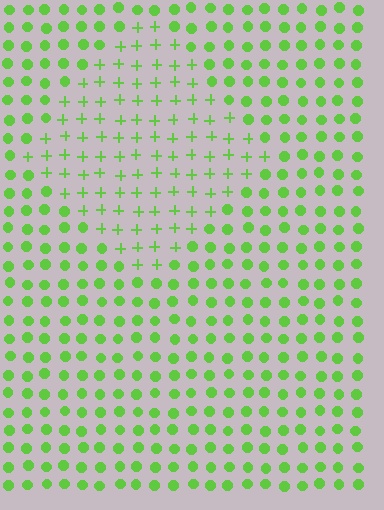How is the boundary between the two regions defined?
The boundary is defined by a change in element shape: plus signs inside vs. circles outside. All elements share the same color and spacing.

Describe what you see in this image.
The image is filled with small lime elements arranged in a uniform grid. A diamond-shaped region contains plus signs, while the surrounding area contains circles. The boundary is defined purely by the change in element shape.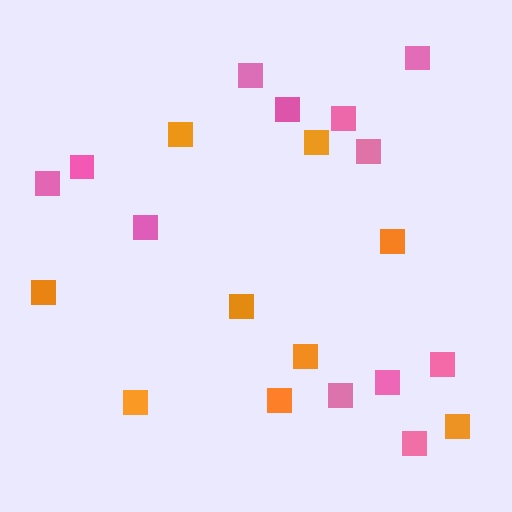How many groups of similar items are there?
There are 2 groups: one group of orange squares (9) and one group of pink squares (12).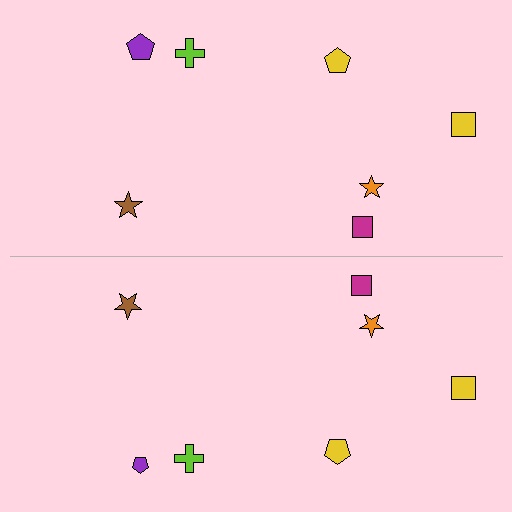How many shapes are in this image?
There are 14 shapes in this image.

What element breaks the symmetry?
The purple pentagon on the bottom side has a different size than its mirror counterpart.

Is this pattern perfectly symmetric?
No, the pattern is not perfectly symmetric. The purple pentagon on the bottom side has a different size than its mirror counterpart.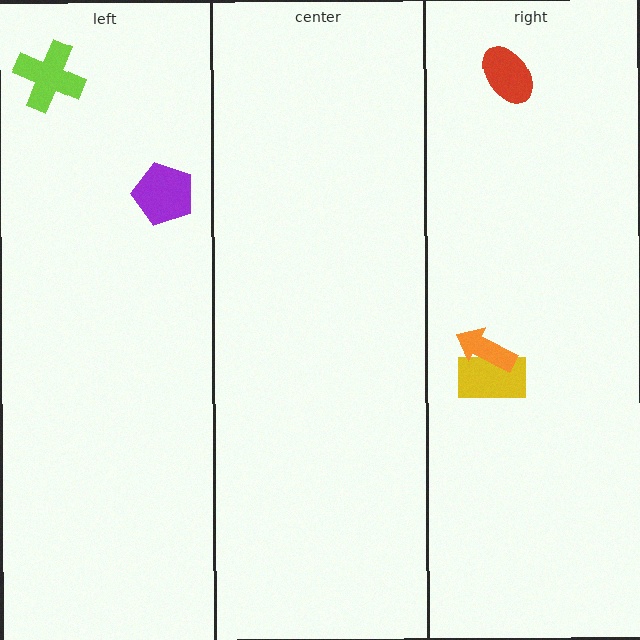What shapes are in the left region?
The purple pentagon, the lime cross.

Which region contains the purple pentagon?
The left region.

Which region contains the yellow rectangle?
The right region.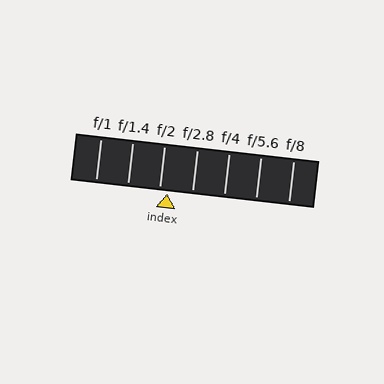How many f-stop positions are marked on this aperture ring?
There are 7 f-stop positions marked.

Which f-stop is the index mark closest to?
The index mark is closest to f/2.